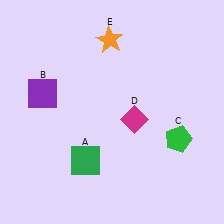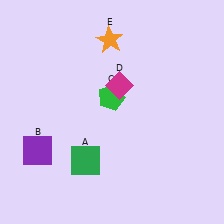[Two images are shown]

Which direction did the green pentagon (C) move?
The green pentagon (C) moved left.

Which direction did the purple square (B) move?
The purple square (B) moved down.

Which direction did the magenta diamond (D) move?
The magenta diamond (D) moved up.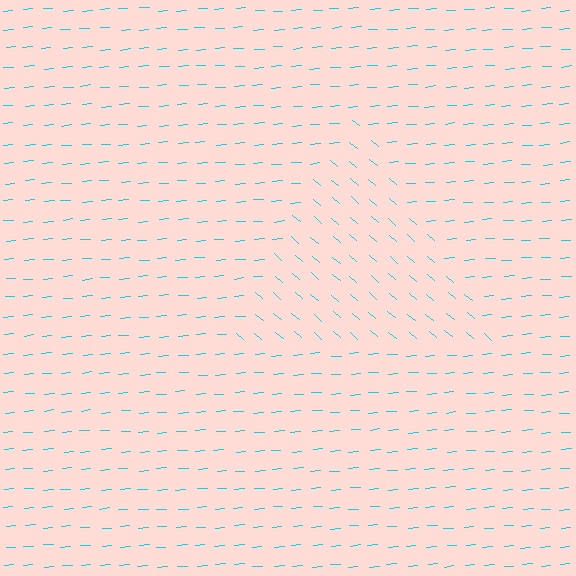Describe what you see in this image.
The image is filled with small cyan line segments. A triangle region in the image has lines oriented differently from the surrounding lines, creating a visible texture boundary.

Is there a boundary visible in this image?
Yes, there is a texture boundary formed by a change in line orientation.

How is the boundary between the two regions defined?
The boundary is defined purely by a change in line orientation (approximately 45 degrees difference). All lines are the same color and thickness.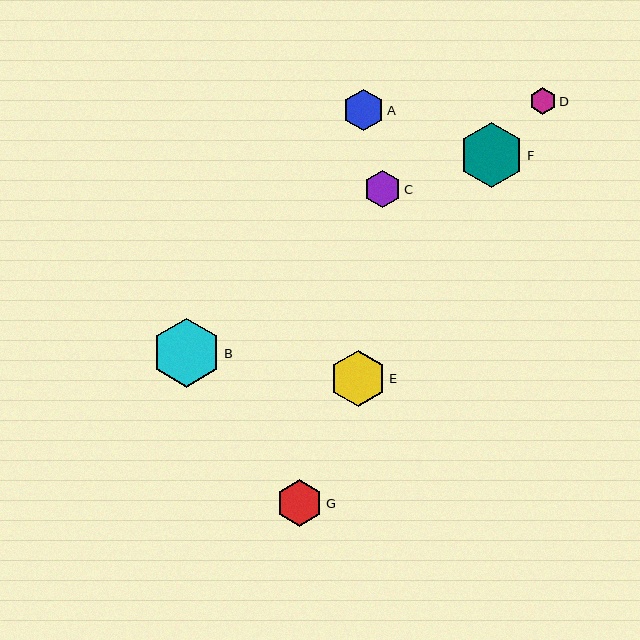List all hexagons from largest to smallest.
From largest to smallest: B, F, E, G, A, C, D.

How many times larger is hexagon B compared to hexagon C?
Hexagon B is approximately 1.9 times the size of hexagon C.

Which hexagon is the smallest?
Hexagon D is the smallest with a size of approximately 27 pixels.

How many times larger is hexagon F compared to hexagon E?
Hexagon F is approximately 1.2 times the size of hexagon E.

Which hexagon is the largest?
Hexagon B is the largest with a size of approximately 69 pixels.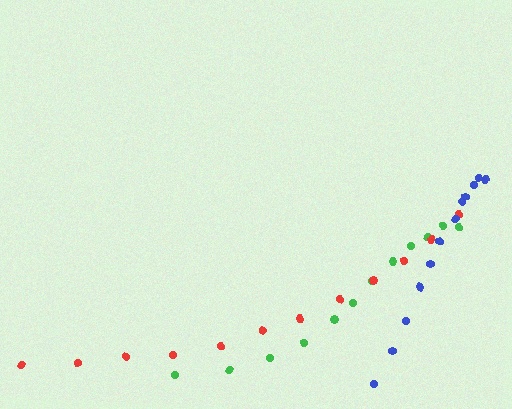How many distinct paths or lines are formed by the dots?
There are 3 distinct paths.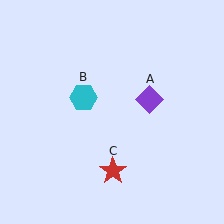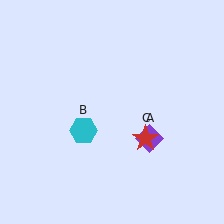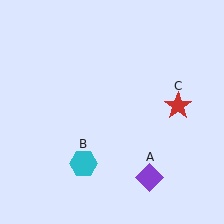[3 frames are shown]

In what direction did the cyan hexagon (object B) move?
The cyan hexagon (object B) moved down.